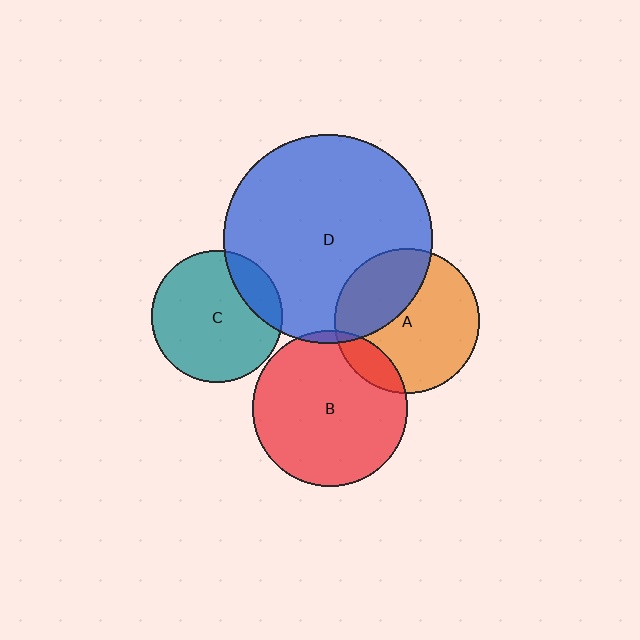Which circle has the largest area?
Circle D (blue).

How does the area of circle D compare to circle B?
Approximately 1.8 times.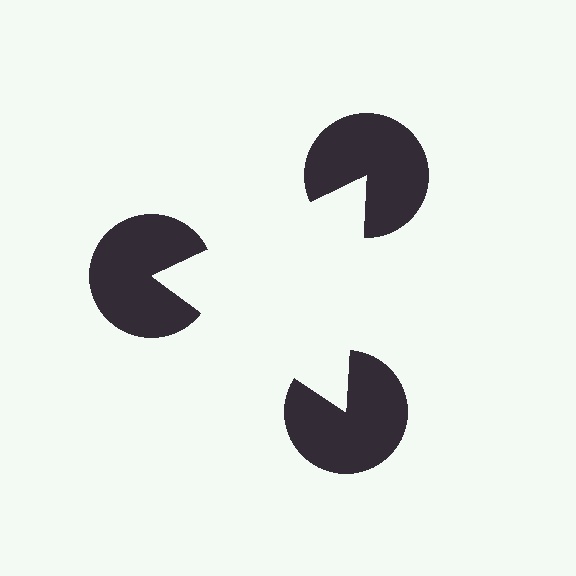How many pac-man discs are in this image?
There are 3 — one at each vertex of the illusory triangle.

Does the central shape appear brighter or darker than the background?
It typically appears slightly brighter than the background, even though no actual brightness change is drawn.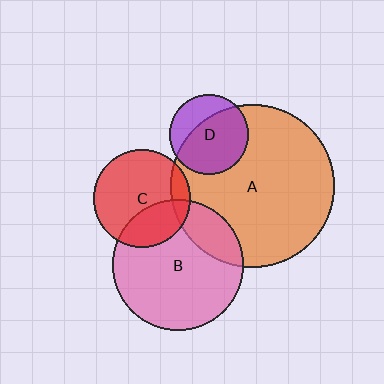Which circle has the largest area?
Circle A (orange).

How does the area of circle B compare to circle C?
Approximately 1.8 times.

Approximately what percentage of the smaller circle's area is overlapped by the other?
Approximately 70%.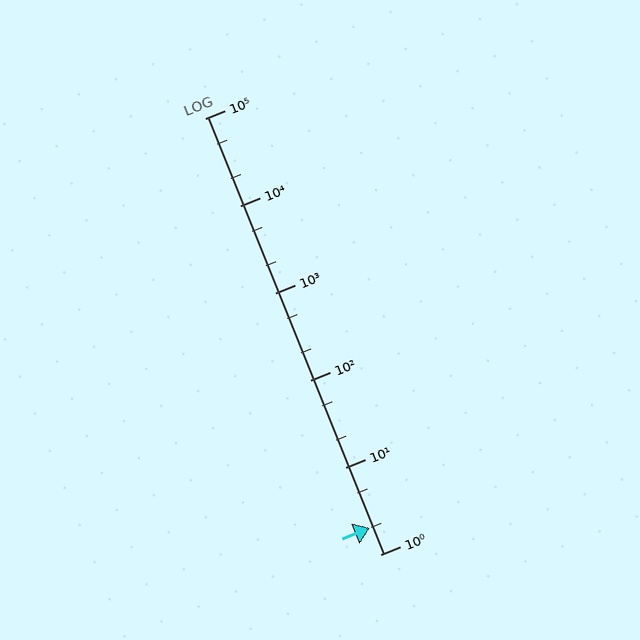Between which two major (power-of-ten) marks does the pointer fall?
The pointer is between 1 and 10.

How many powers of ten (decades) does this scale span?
The scale spans 5 decades, from 1 to 100000.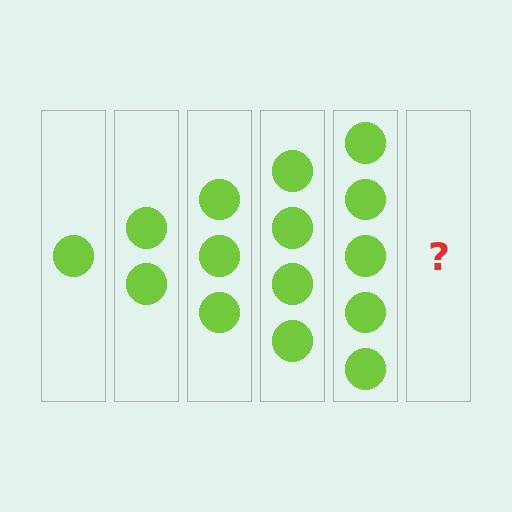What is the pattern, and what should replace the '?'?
The pattern is that each step adds one more circle. The '?' should be 6 circles.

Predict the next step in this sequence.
The next step is 6 circles.